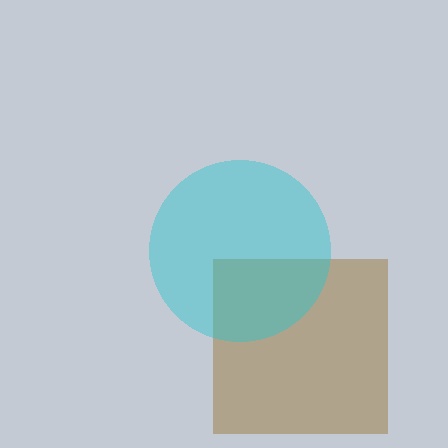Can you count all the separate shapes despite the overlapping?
Yes, there are 2 separate shapes.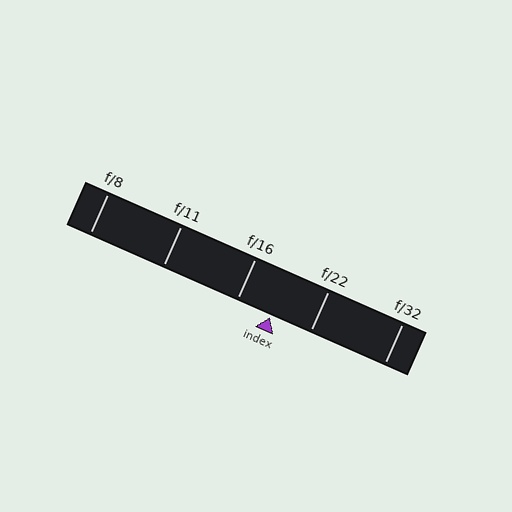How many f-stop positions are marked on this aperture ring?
There are 5 f-stop positions marked.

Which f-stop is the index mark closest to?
The index mark is closest to f/16.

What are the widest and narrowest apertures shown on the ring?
The widest aperture shown is f/8 and the narrowest is f/32.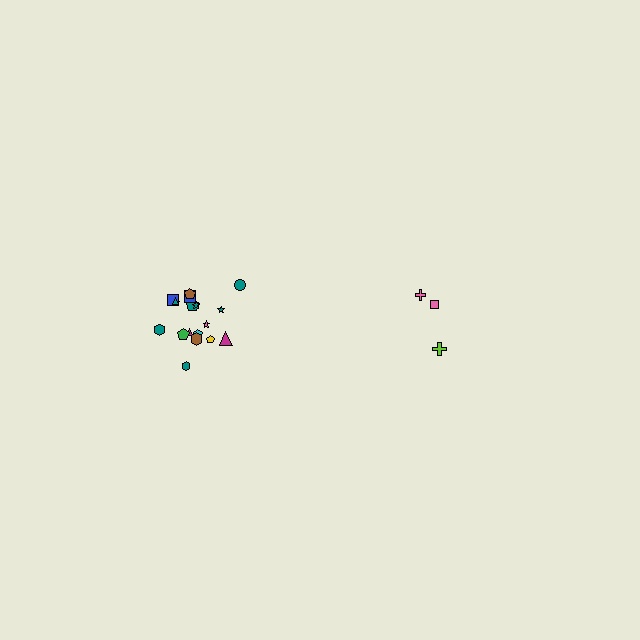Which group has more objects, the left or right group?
The left group.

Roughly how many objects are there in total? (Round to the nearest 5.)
Roughly 20 objects in total.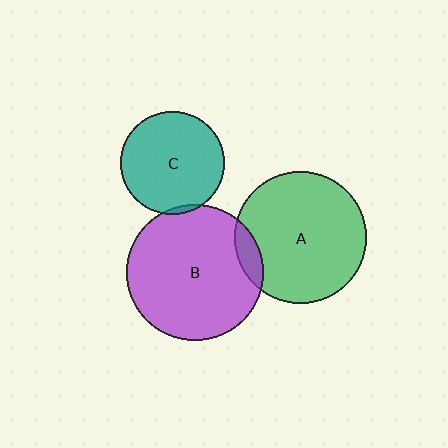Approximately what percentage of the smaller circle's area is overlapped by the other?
Approximately 5%.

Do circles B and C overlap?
Yes.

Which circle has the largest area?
Circle B (purple).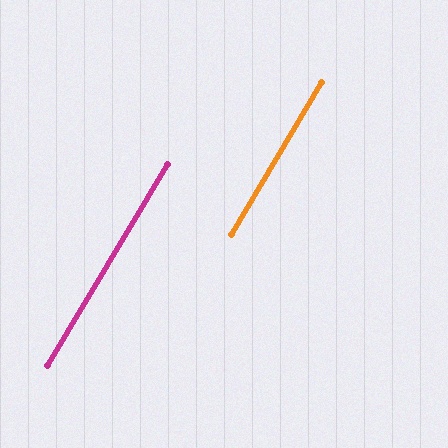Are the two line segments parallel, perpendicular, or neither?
Parallel — their directions differ by only 0.2°.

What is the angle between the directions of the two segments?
Approximately 0 degrees.